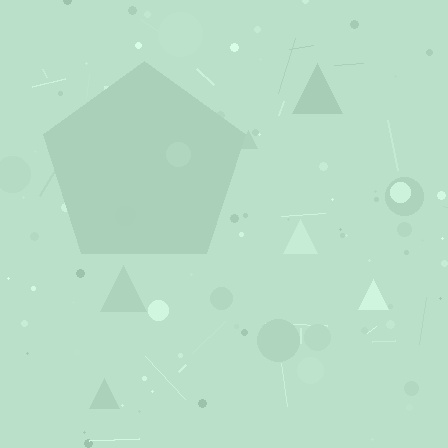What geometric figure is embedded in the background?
A pentagon is embedded in the background.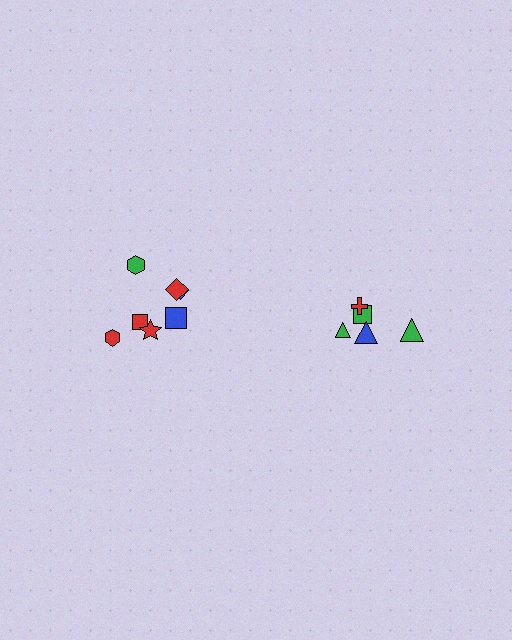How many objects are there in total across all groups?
There are 12 objects.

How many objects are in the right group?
There are 5 objects.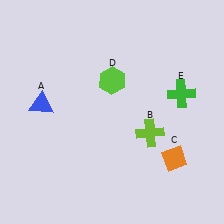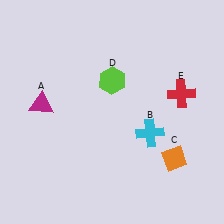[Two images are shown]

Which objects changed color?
A changed from blue to magenta. B changed from lime to cyan. E changed from green to red.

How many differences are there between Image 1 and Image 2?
There are 3 differences between the two images.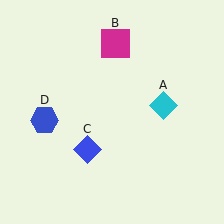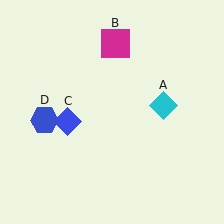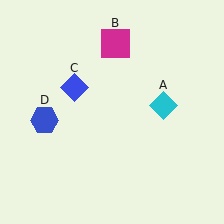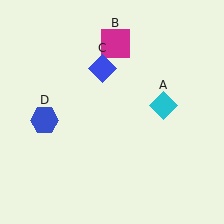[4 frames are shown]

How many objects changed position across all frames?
1 object changed position: blue diamond (object C).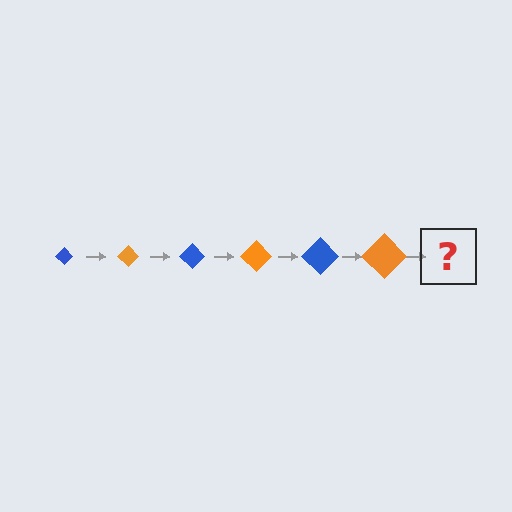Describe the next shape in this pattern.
It should be a blue diamond, larger than the previous one.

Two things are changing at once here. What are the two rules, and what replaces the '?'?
The two rules are that the diamond grows larger each step and the color cycles through blue and orange. The '?' should be a blue diamond, larger than the previous one.